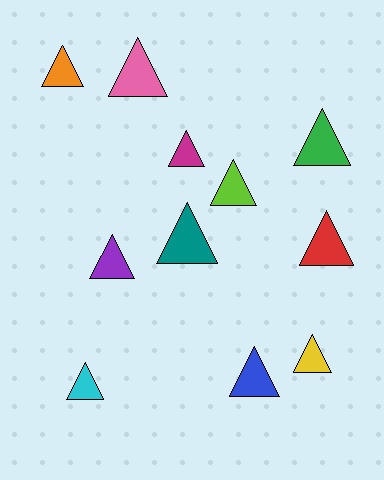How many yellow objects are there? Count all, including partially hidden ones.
There is 1 yellow object.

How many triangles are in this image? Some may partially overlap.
There are 11 triangles.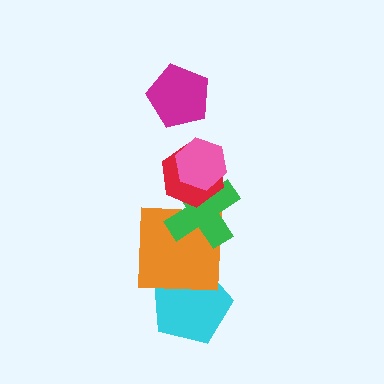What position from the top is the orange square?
The orange square is 5th from the top.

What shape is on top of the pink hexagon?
The magenta pentagon is on top of the pink hexagon.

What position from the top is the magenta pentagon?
The magenta pentagon is 1st from the top.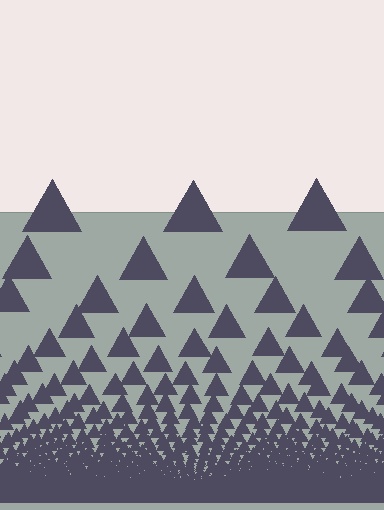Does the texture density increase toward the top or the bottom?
Density increases toward the bottom.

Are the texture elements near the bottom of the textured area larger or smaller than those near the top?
Smaller. The gradient is inverted — elements near the bottom are smaller and denser.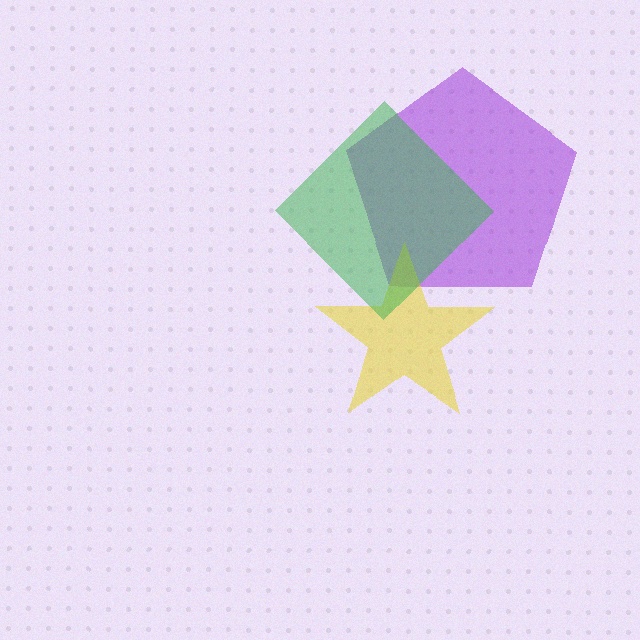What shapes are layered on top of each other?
The layered shapes are: a purple pentagon, a yellow star, a green diamond.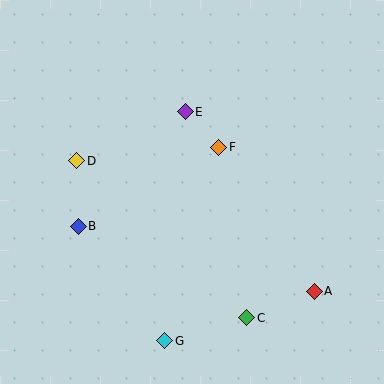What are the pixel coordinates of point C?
Point C is at (247, 318).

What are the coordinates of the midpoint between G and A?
The midpoint between G and A is at (240, 316).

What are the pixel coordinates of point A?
Point A is at (314, 291).